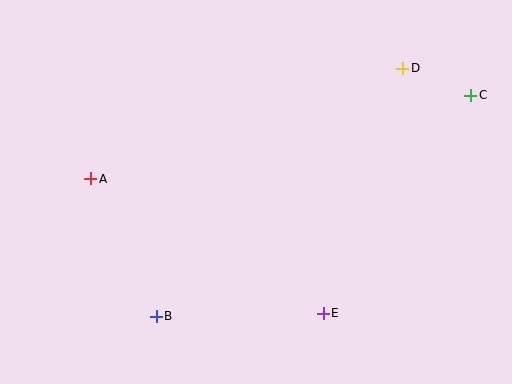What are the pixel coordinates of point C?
Point C is at (471, 95).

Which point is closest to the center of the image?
Point E at (323, 313) is closest to the center.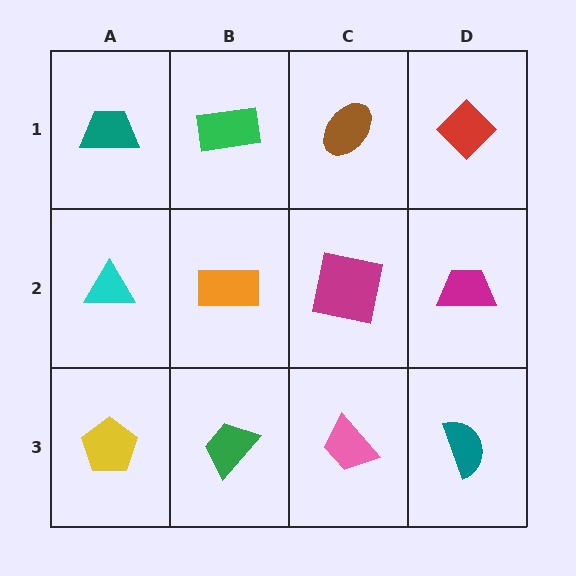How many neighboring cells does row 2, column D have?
3.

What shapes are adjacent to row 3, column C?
A magenta square (row 2, column C), a green trapezoid (row 3, column B), a teal semicircle (row 3, column D).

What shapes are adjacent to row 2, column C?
A brown ellipse (row 1, column C), a pink trapezoid (row 3, column C), an orange rectangle (row 2, column B), a magenta trapezoid (row 2, column D).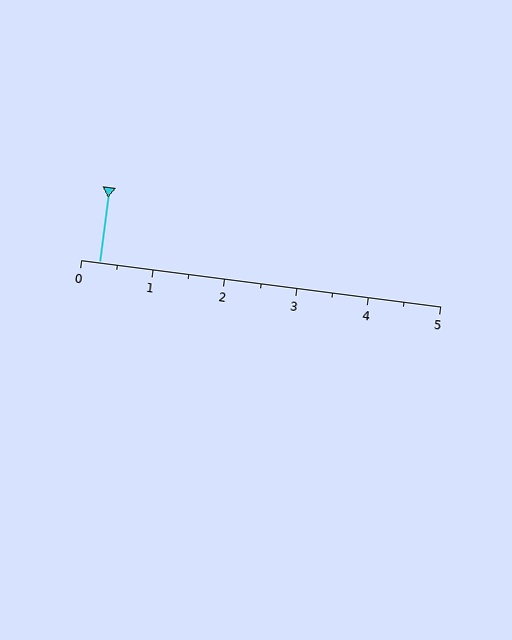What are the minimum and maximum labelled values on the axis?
The axis runs from 0 to 5.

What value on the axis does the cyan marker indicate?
The marker indicates approximately 0.2.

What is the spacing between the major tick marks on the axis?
The major ticks are spaced 1 apart.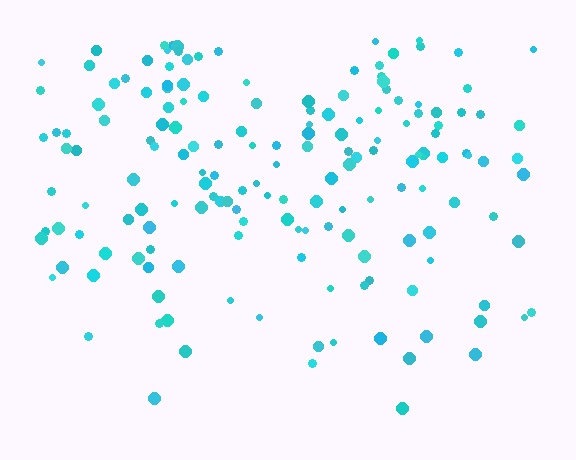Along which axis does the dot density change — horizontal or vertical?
Vertical.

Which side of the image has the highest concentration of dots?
The top.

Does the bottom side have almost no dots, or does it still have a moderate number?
Still a moderate number, just noticeably fewer than the top.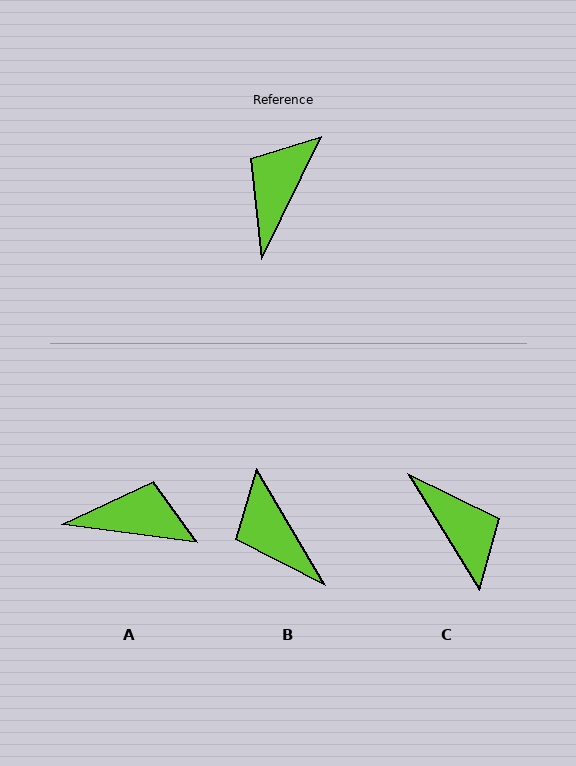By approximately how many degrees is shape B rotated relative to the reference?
Approximately 57 degrees counter-clockwise.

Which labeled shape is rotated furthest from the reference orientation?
C, about 122 degrees away.